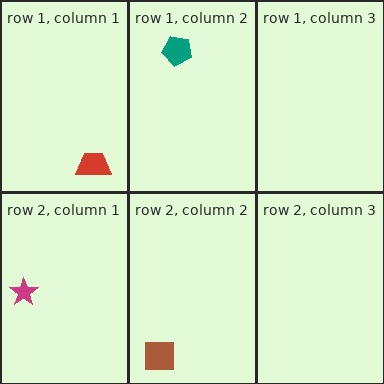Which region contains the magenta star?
The row 2, column 1 region.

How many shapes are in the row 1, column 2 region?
1.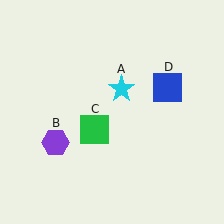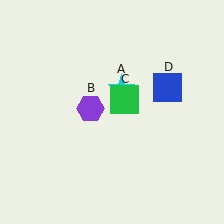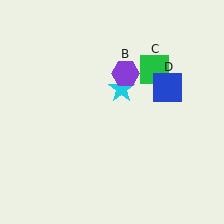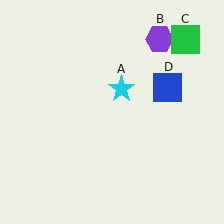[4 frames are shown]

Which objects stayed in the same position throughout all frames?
Cyan star (object A) and blue square (object D) remained stationary.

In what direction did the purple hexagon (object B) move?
The purple hexagon (object B) moved up and to the right.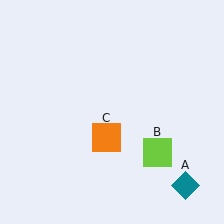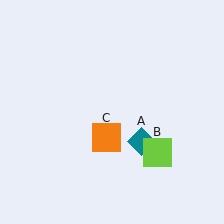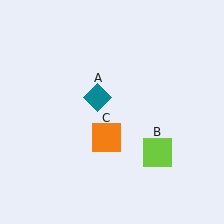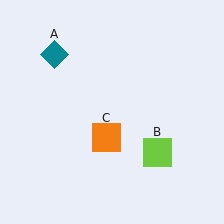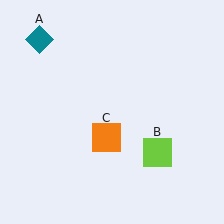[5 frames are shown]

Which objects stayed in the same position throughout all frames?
Lime square (object B) and orange square (object C) remained stationary.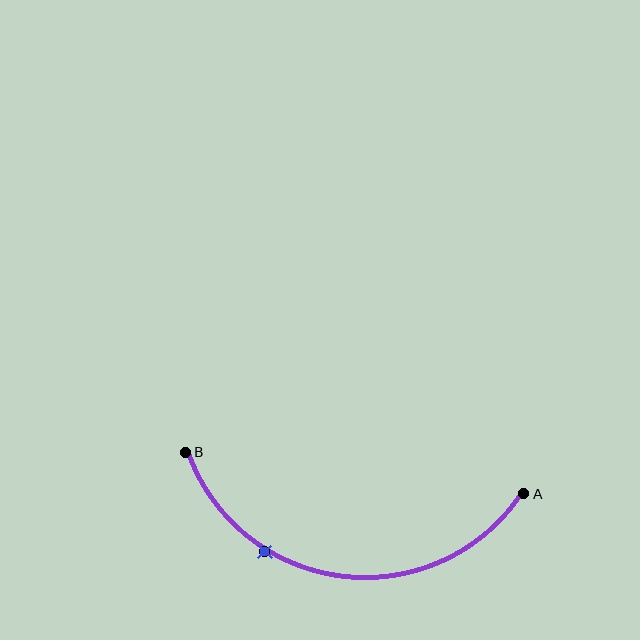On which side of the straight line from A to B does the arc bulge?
The arc bulges below the straight line connecting A and B.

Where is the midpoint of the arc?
The arc midpoint is the point on the curve farthest from the straight line joining A and B. It sits below that line.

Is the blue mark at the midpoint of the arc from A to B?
No. The blue mark lies on the arc but is closer to endpoint B. The arc midpoint would be at the point on the curve equidistant along the arc from both A and B.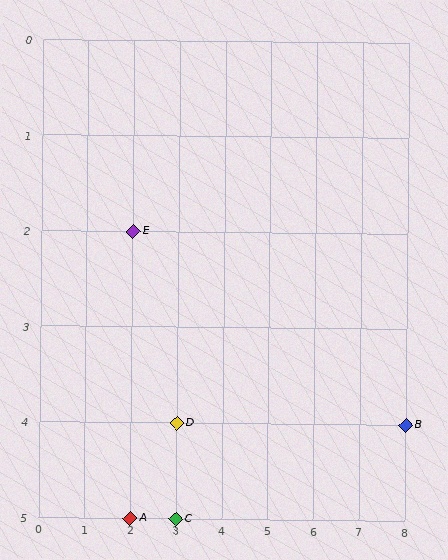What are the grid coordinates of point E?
Point E is at grid coordinates (2, 2).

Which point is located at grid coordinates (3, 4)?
Point D is at (3, 4).